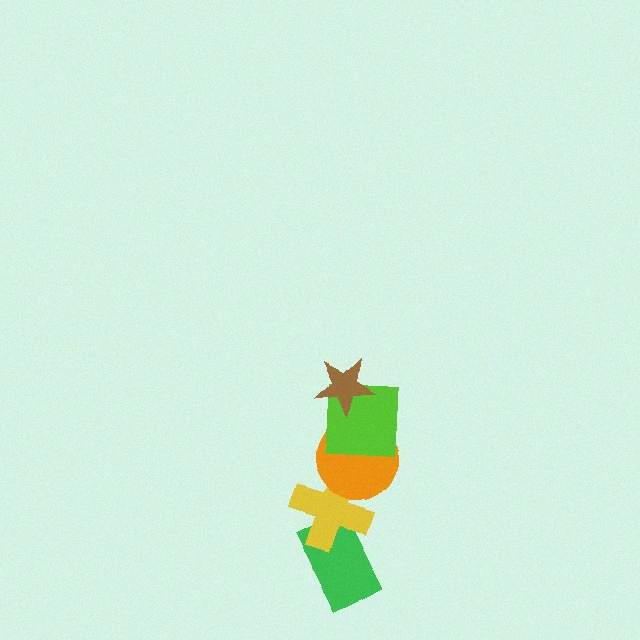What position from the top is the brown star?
The brown star is 1st from the top.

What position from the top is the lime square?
The lime square is 2nd from the top.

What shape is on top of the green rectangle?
The yellow cross is on top of the green rectangle.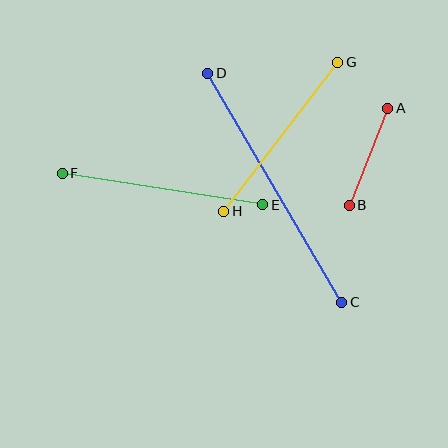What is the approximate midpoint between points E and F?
The midpoint is at approximately (162, 189) pixels.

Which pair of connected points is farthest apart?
Points C and D are farthest apart.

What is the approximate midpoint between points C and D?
The midpoint is at approximately (275, 188) pixels.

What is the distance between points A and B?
The distance is approximately 104 pixels.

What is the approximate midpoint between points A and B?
The midpoint is at approximately (368, 157) pixels.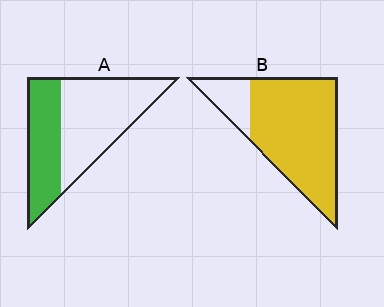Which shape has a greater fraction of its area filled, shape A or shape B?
Shape B.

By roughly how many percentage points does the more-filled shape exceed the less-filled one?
By roughly 45 percentage points (B over A).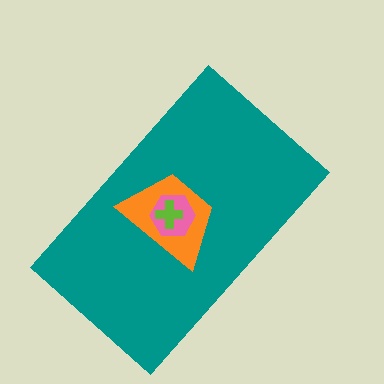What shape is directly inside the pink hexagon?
The lime cross.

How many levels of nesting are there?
4.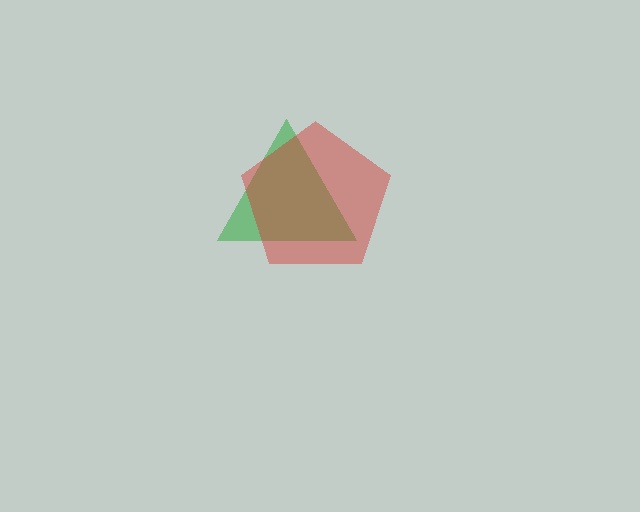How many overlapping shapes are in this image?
There are 2 overlapping shapes in the image.